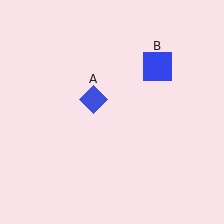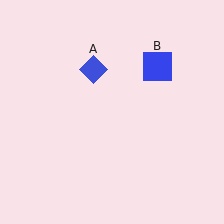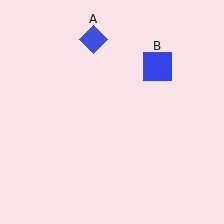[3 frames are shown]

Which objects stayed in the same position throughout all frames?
Blue square (object B) remained stationary.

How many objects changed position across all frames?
1 object changed position: blue diamond (object A).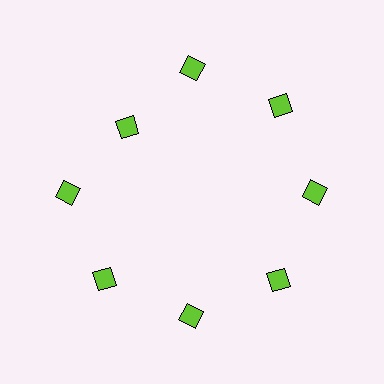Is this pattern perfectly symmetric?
No. The 8 lime diamonds are arranged in a ring, but one element near the 10 o'clock position is pulled inward toward the center, breaking the 8-fold rotational symmetry.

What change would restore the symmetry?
The symmetry would be restored by moving it outward, back onto the ring so that all 8 diamonds sit at equal angles and equal distance from the center.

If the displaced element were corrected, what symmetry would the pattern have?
It would have 8-fold rotational symmetry — the pattern would map onto itself every 45 degrees.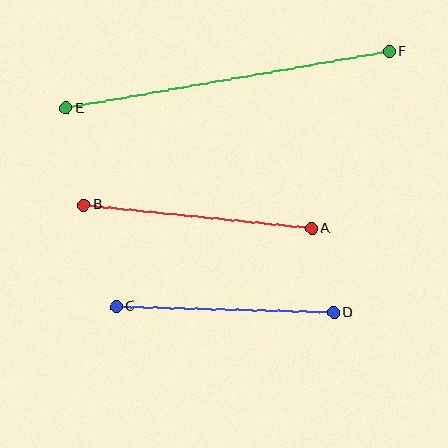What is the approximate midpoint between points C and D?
The midpoint is at approximately (225, 310) pixels.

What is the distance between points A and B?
The distance is approximately 229 pixels.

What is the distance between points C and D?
The distance is approximately 218 pixels.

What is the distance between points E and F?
The distance is approximately 328 pixels.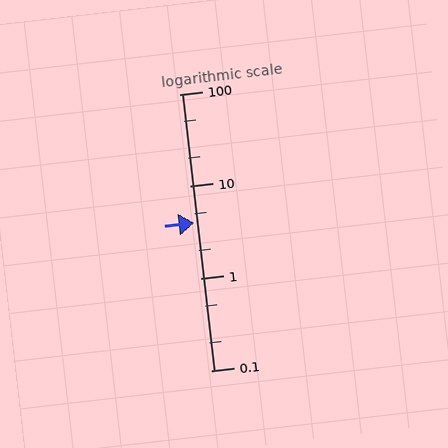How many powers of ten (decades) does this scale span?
The scale spans 3 decades, from 0.1 to 100.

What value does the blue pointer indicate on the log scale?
The pointer indicates approximately 4.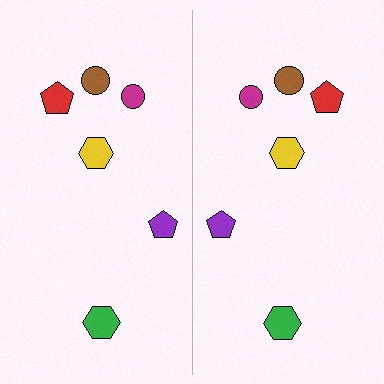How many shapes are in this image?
There are 12 shapes in this image.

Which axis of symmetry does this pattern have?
The pattern has a vertical axis of symmetry running through the center of the image.